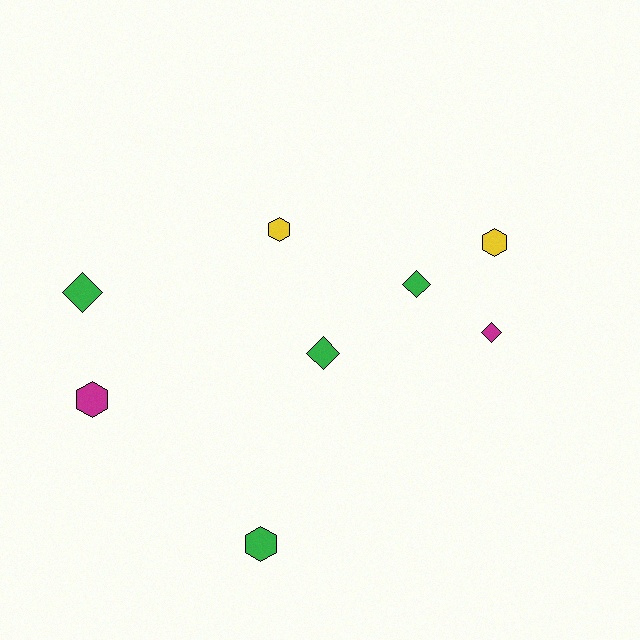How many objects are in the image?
There are 8 objects.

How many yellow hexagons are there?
There are 2 yellow hexagons.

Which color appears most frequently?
Green, with 4 objects.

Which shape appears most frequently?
Diamond, with 4 objects.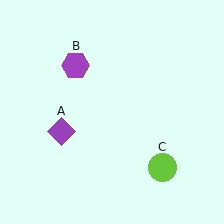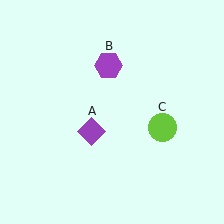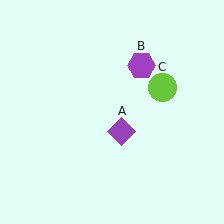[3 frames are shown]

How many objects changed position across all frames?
3 objects changed position: purple diamond (object A), purple hexagon (object B), lime circle (object C).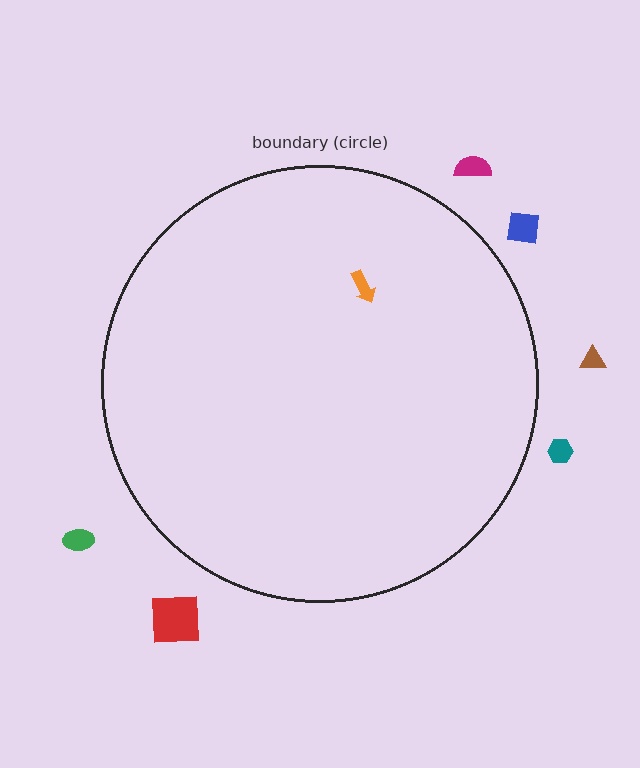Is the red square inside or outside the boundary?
Outside.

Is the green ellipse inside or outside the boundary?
Outside.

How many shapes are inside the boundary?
1 inside, 6 outside.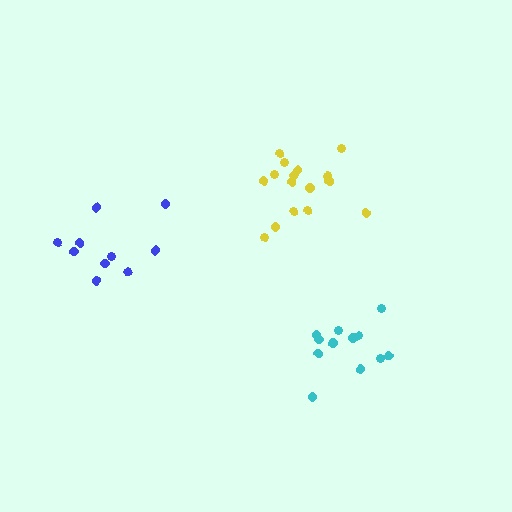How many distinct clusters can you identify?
There are 3 distinct clusters.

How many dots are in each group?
Group 1: 12 dots, Group 2: 10 dots, Group 3: 16 dots (38 total).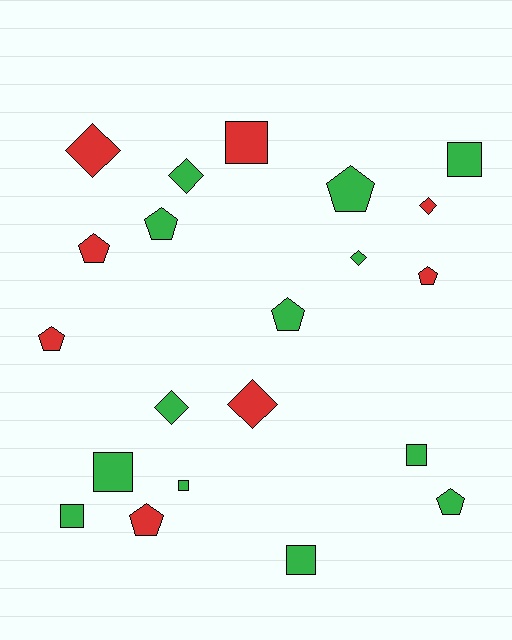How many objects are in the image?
There are 21 objects.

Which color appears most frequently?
Green, with 13 objects.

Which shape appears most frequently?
Pentagon, with 8 objects.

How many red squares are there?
There is 1 red square.